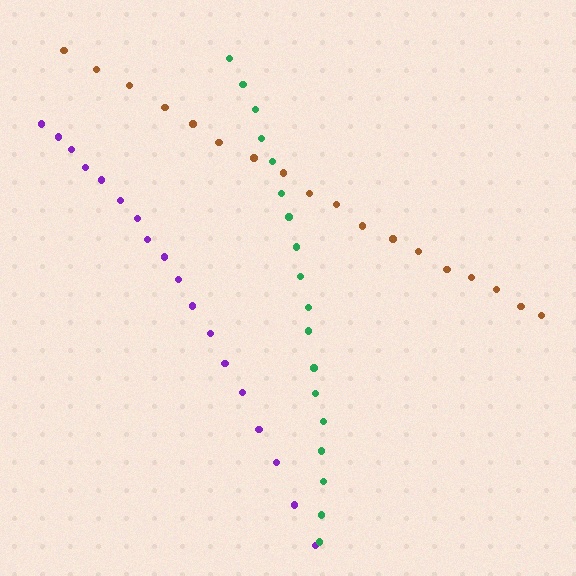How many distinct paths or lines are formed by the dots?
There are 3 distinct paths.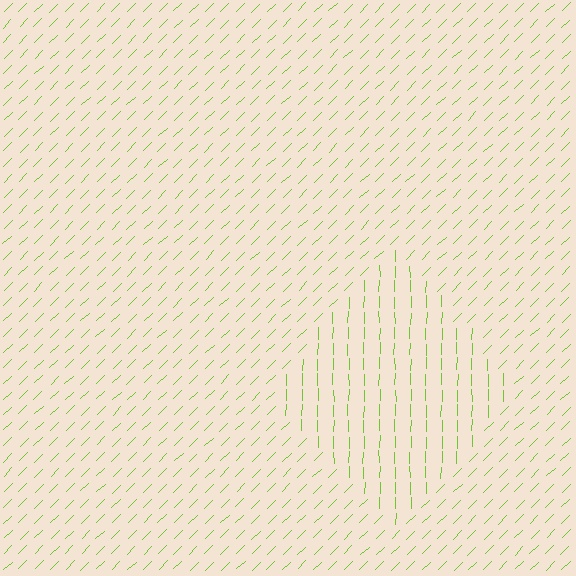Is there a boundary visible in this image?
Yes, there is a texture boundary formed by a change in line orientation.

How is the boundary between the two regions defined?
The boundary is defined purely by a change in line orientation (approximately 45 degrees difference). All lines are the same color and thickness.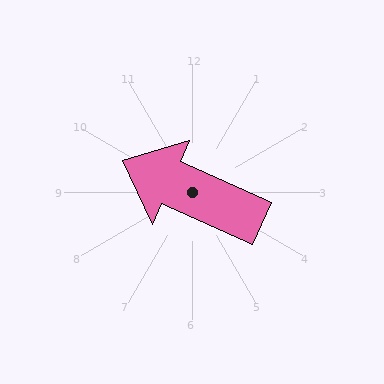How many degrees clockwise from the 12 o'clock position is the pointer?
Approximately 294 degrees.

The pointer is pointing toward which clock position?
Roughly 10 o'clock.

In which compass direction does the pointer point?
Northwest.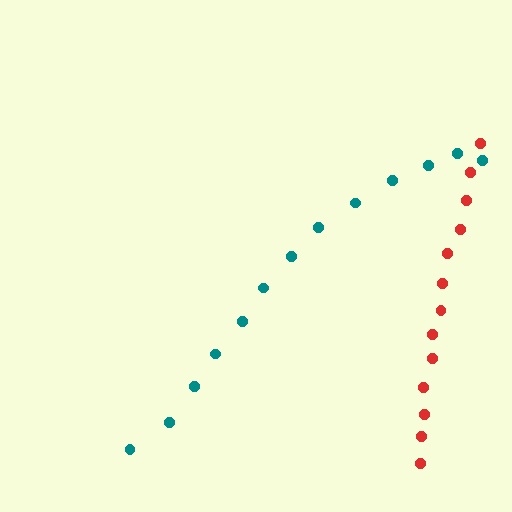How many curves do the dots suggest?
There are 2 distinct paths.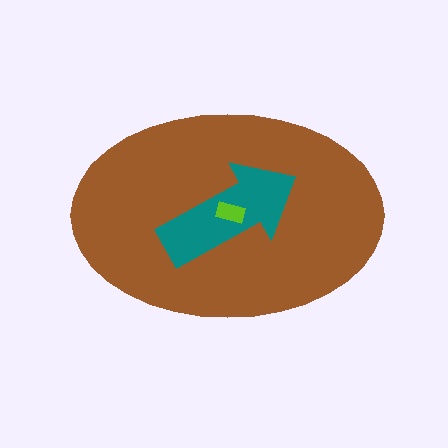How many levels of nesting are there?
3.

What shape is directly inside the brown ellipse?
The teal arrow.